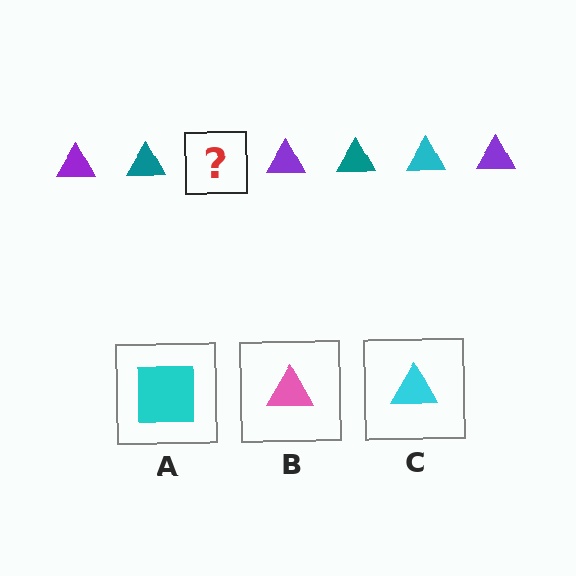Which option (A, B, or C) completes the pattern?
C.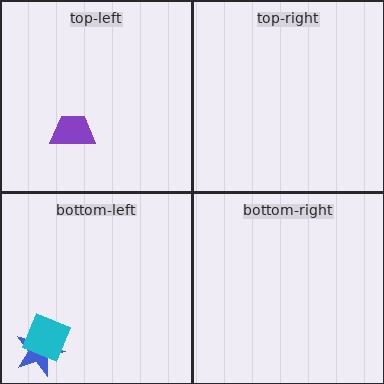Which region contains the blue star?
The bottom-left region.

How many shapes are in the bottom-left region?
2.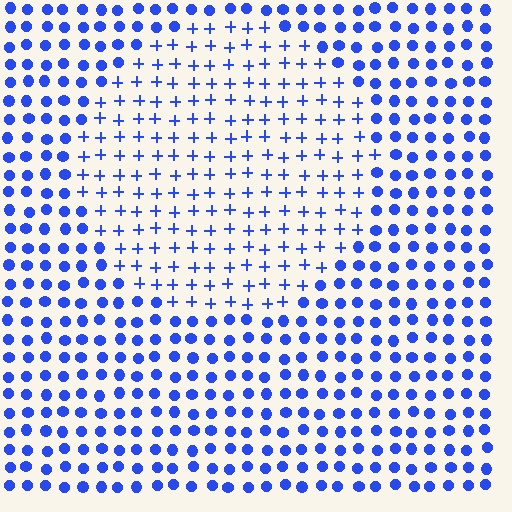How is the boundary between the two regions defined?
The boundary is defined by a change in element shape: plus signs inside vs. circles outside. All elements share the same color and spacing.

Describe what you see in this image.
The image is filled with small blue elements arranged in a uniform grid. A circle-shaped region contains plus signs, while the surrounding area contains circles. The boundary is defined purely by the change in element shape.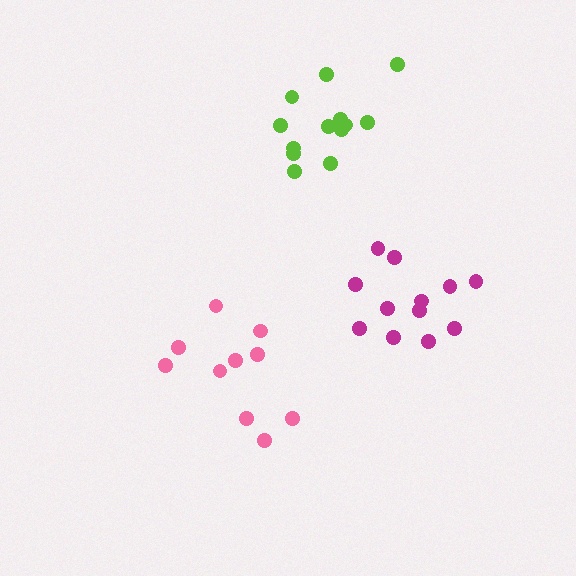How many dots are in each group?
Group 1: 12 dots, Group 2: 10 dots, Group 3: 13 dots (35 total).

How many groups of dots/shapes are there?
There are 3 groups.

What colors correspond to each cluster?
The clusters are colored: magenta, pink, lime.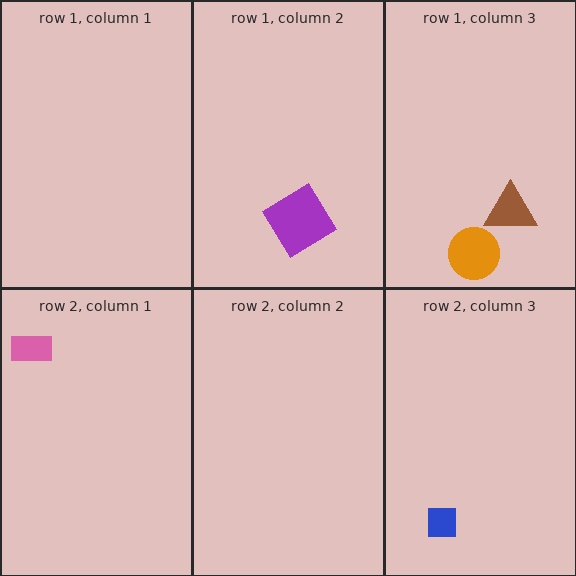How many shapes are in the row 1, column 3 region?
2.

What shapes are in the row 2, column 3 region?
The blue square.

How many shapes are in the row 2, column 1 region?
1.